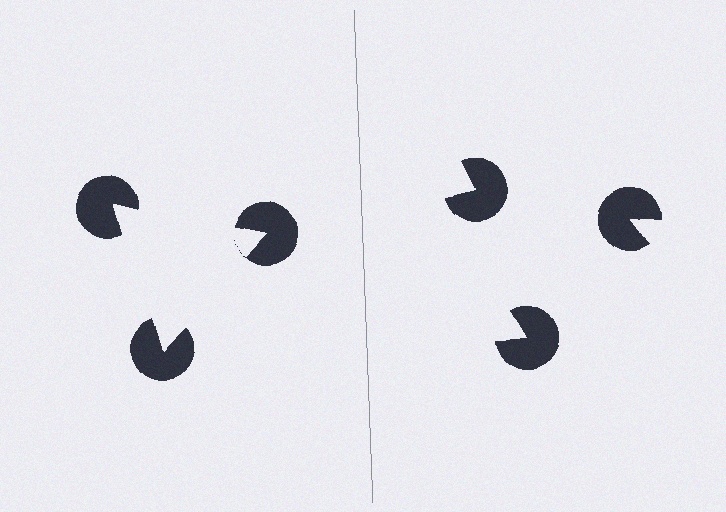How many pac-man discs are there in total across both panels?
6 — 3 on each side.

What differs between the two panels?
The pac-man discs are positioned identically on both sides; only the wedge orientations differ. On the left they align to a triangle; on the right they are misaligned.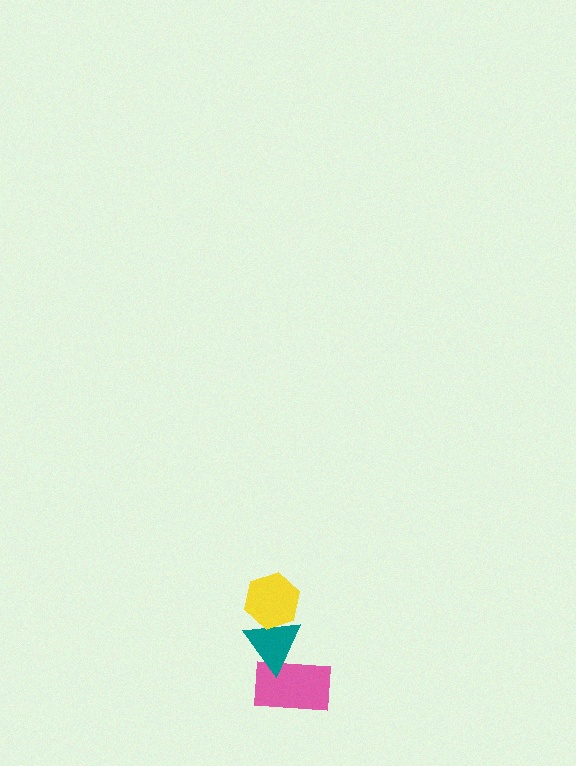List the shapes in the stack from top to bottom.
From top to bottom: the yellow hexagon, the teal triangle, the pink rectangle.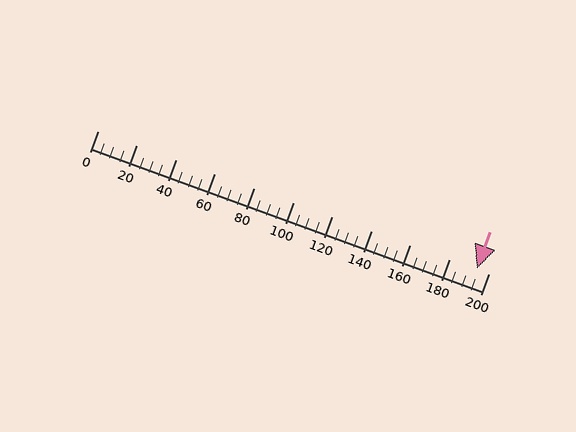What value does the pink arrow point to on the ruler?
The pink arrow points to approximately 194.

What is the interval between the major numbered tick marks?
The major tick marks are spaced 20 units apart.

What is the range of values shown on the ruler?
The ruler shows values from 0 to 200.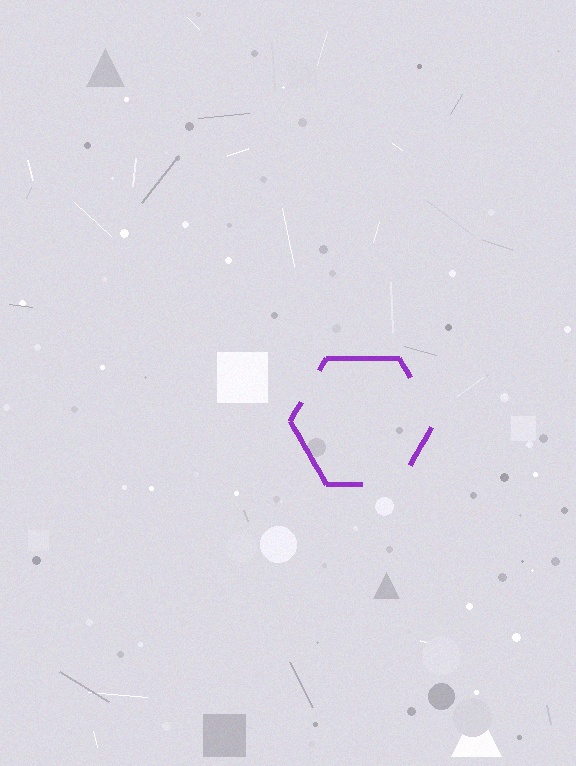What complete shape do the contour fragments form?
The contour fragments form a hexagon.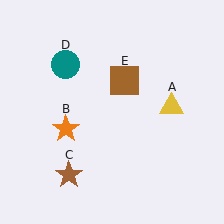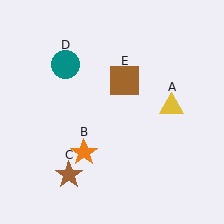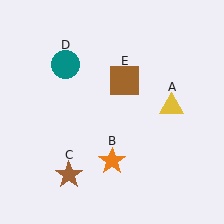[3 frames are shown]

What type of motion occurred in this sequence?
The orange star (object B) rotated counterclockwise around the center of the scene.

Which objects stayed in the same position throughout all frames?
Yellow triangle (object A) and brown star (object C) and teal circle (object D) and brown square (object E) remained stationary.